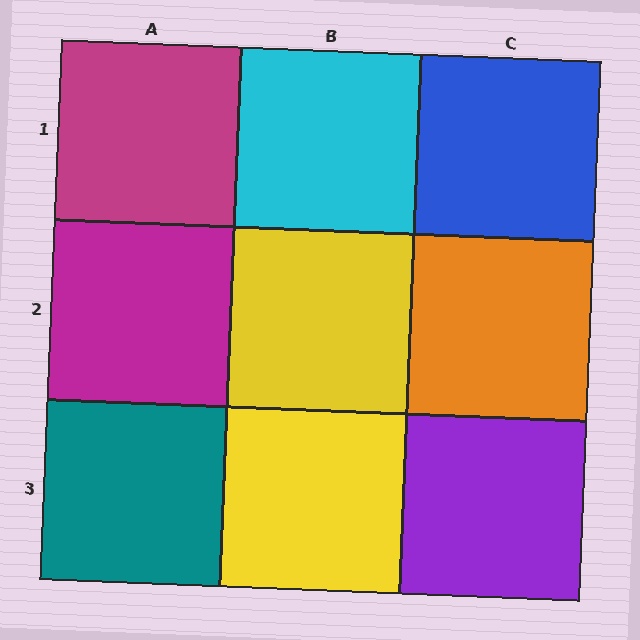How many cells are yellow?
2 cells are yellow.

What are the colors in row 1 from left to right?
Magenta, cyan, blue.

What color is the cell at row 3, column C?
Purple.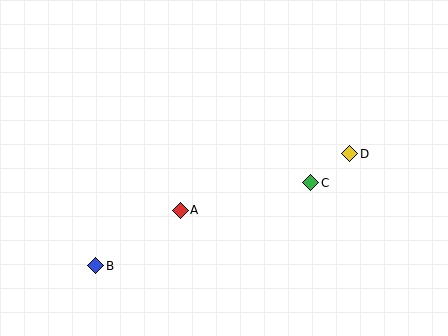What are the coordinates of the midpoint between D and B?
The midpoint between D and B is at (223, 210).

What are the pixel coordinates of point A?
Point A is at (180, 210).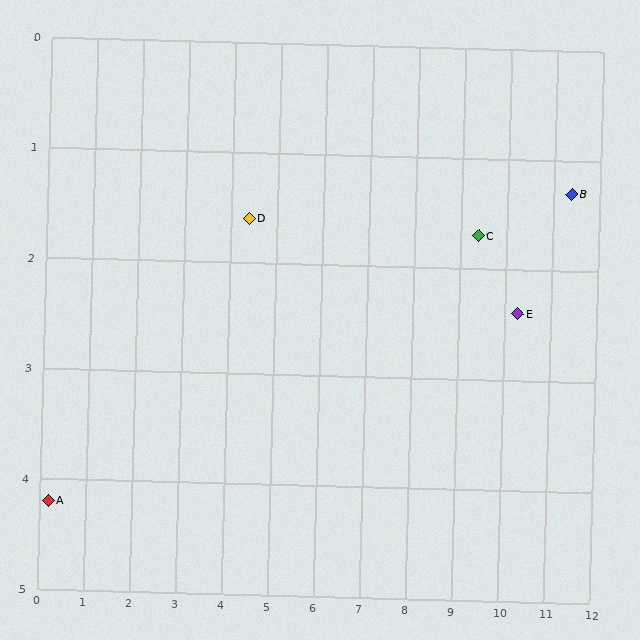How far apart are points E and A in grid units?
Points E and A are about 10.3 grid units apart.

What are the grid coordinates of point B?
Point B is at approximately (11.4, 1.3).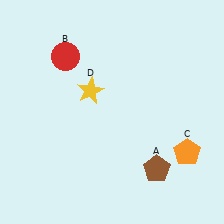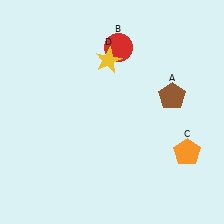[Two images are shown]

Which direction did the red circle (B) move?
The red circle (B) moved right.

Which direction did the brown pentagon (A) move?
The brown pentagon (A) moved up.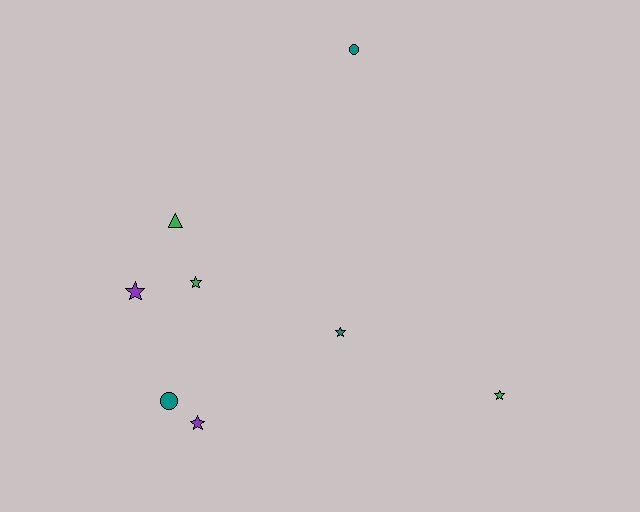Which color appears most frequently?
Green, with 3 objects.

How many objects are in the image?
There are 8 objects.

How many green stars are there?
There are 2 green stars.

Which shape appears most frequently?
Star, with 5 objects.